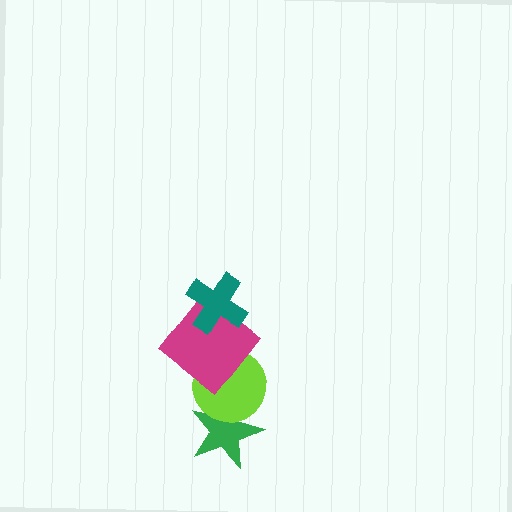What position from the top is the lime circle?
The lime circle is 3rd from the top.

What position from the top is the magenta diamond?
The magenta diamond is 2nd from the top.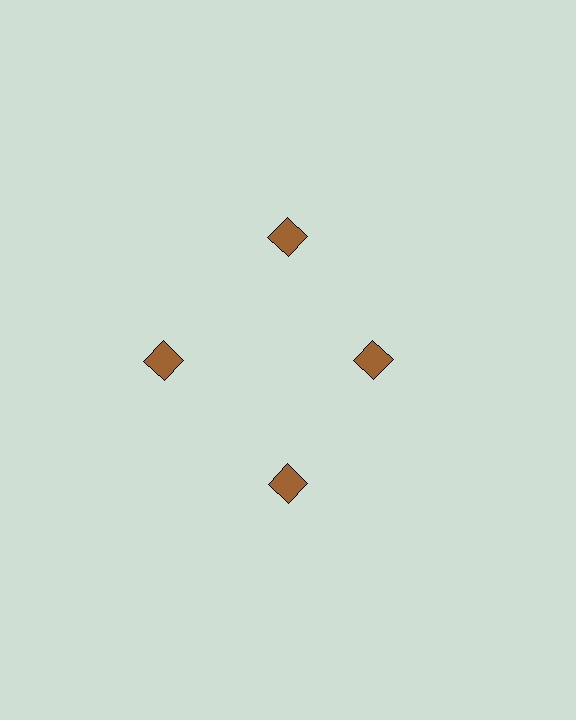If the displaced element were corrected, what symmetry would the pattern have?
It would have 4-fold rotational symmetry — the pattern would map onto itself every 90 degrees.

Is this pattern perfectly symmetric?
No. The 4 brown diamonds are arranged in a ring, but one element near the 3 o'clock position is pulled inward toward the center, breaking the 4-fold rotational symmetry.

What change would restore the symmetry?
The symmetry would be restored by moving it outward, back onto the ring so that all 4 diamonds sit at equal angles and equal distance from the center.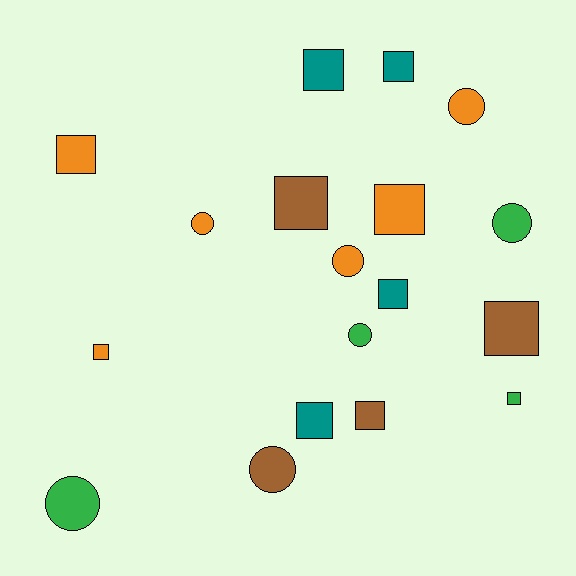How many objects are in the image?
There are 18 objects.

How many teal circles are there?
There are no teal circles.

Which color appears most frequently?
Orange, with 6 objects.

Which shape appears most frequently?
Square, with 11 objects.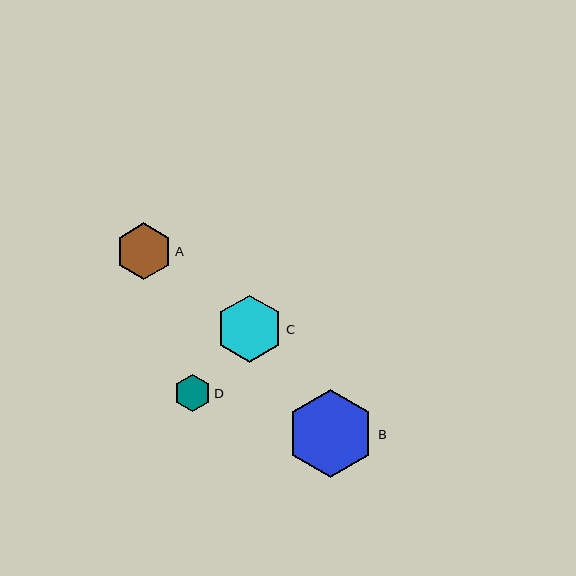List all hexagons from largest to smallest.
From largest to smallest: B, C, A, D.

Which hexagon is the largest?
Hexagon B is the largest with a size of approximately 88 pixels.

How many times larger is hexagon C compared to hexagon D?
Hexagon C is approximately 1.8 times the size of hexagon D.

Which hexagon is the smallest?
Hexagon D is the smallest with a size of approximately 37 pixels.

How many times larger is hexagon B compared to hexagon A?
Hexagon B is approximately 1.6 times the size of hexagon A.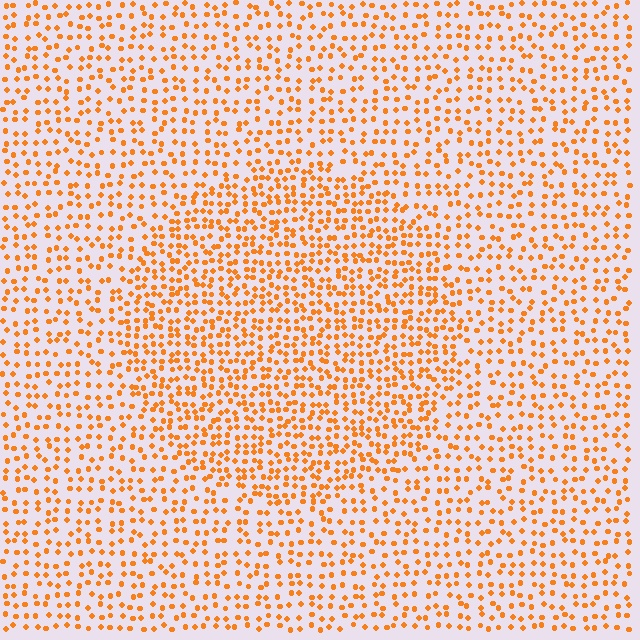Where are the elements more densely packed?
The elements are more densely packed inside the circle boundary.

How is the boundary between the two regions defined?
The boundary is defined by a change in element density (approximately 1.6x ratio). All elements are the same color, size, and shape.